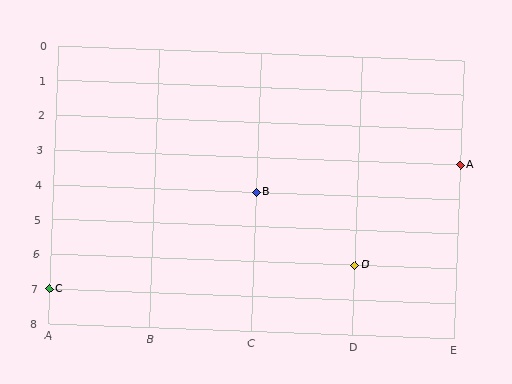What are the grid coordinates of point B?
Point B is at grid coordinates (C, 4).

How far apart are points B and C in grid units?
Points B and C are 2 columns and 3 rows apart (about 3.6 grid units diagonally).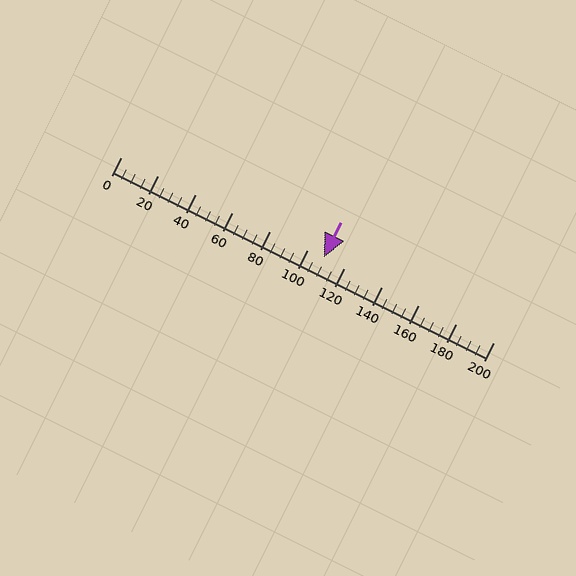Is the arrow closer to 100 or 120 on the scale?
The arrow is closer to 100.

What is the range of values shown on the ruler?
The ruler shows values from 0 to 200.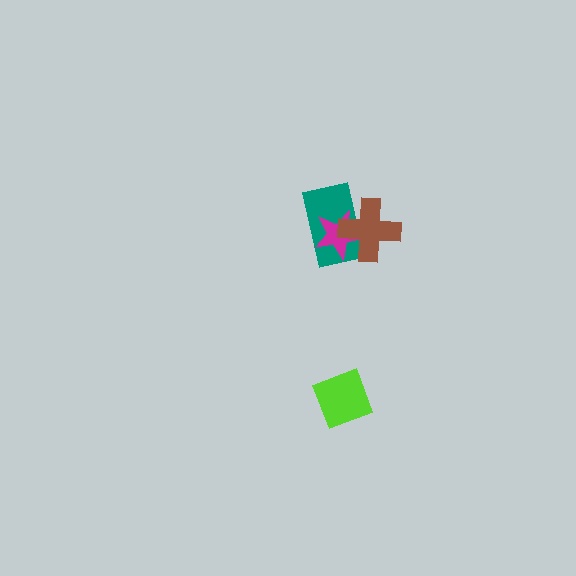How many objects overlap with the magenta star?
2 objects overlap with the magenta star.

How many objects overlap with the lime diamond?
0 objects overlap with the lime diamond.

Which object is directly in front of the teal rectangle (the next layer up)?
The magenta star is directly in front of the teal rectangle.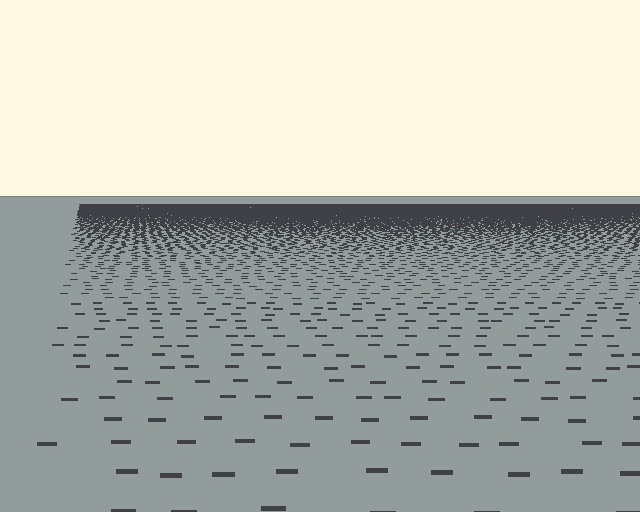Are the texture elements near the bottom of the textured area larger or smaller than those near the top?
Larger. Near the bottom, elements are closer to the viewer and appear at a bigger on-screen size.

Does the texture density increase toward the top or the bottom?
Density increases toward the top.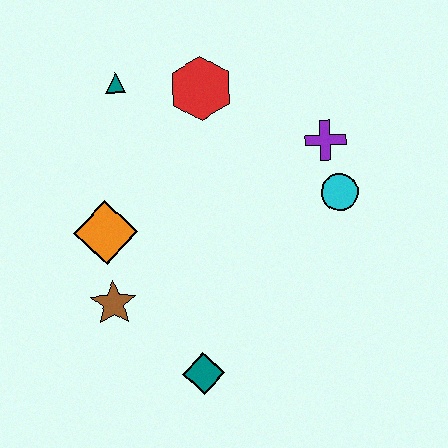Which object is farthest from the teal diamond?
The teal triangle is farthest from the teal diamond.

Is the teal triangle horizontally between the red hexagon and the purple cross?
No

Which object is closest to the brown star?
The orange diamond is closest to the brown star.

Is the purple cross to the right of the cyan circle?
No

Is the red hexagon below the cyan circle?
No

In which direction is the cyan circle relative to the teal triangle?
The cyan circle is to the right of the teal triangle.